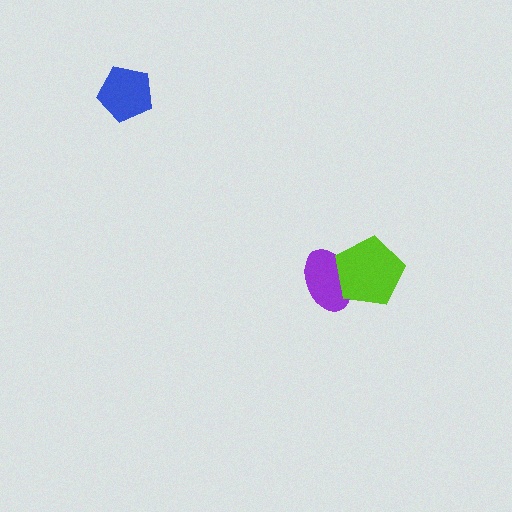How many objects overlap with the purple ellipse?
1 object overlaps with the purple ellipse.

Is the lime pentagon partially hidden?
No, no other shape covers it.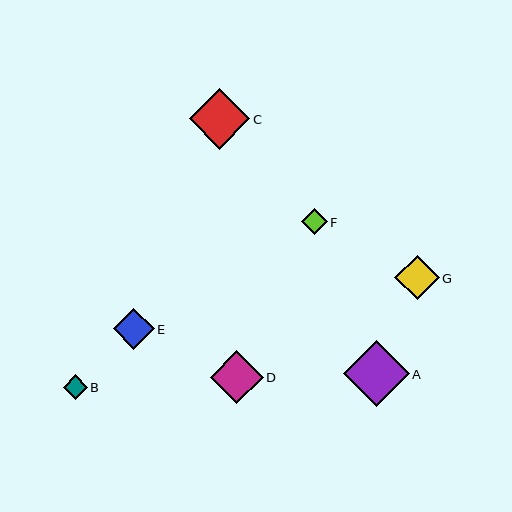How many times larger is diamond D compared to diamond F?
Diamond D is approximately 2.0 times the size of diamond F.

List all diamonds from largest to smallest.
From largest to smallest: A, C, D, G, E, F, B.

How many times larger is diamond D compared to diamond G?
Diamond D is approximately 1.2 times the size of diamond G.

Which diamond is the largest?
Diamond A is the largest with a size of approximately 65 pixels.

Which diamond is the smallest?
Diamond B is the smallest with a size of approximately 24 pixels.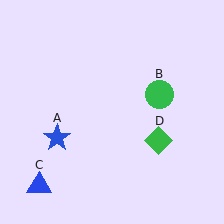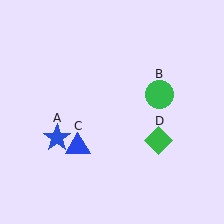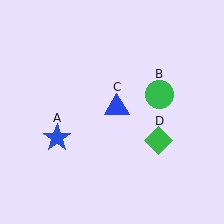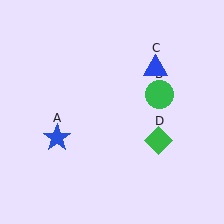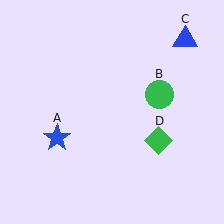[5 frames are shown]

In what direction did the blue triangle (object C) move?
The blue triangle (object C) moved up and to the right.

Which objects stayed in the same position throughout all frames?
Blue star (object A) and green circle (object B) and green diamond (object D) remained stationary.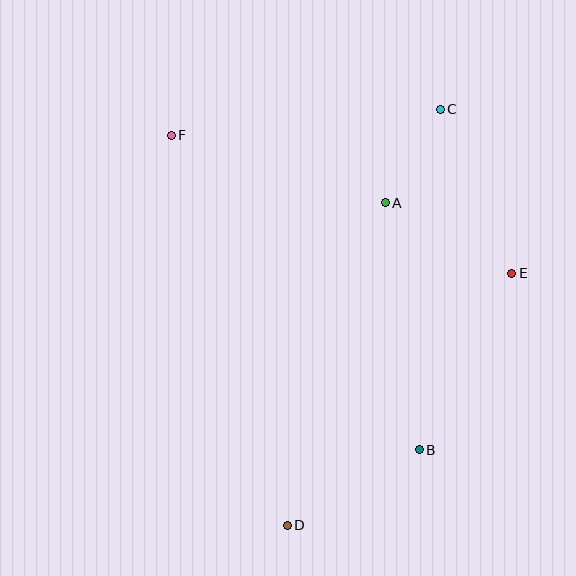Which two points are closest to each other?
Points A and C are closest to each other.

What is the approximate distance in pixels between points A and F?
The distance between A and F is approximately 224 pixels.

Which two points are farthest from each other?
Points C and D are farthest from each other.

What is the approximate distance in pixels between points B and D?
The distance between B and D is approximately 152 pixels.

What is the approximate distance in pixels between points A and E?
The distance between A and E is approximately 145 pixels.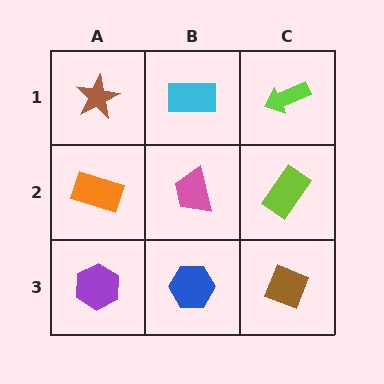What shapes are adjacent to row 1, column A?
An orange rectangle (row 2, column A), a cyan rectangle (row 1, column B).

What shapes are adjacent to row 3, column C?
A lime rectangle (row 2, column C), a blue hexagon (row 3, column B).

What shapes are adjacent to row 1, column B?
A pink trapezoid (row 2, column B), a brown star (row 1, column A), a lime arrow (row 1, column C).